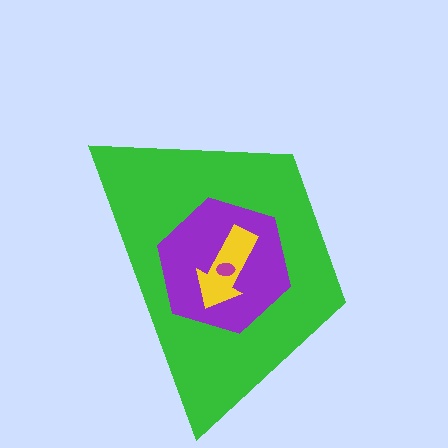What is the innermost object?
The magenta ellipse.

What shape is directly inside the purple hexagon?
The yellow arrow.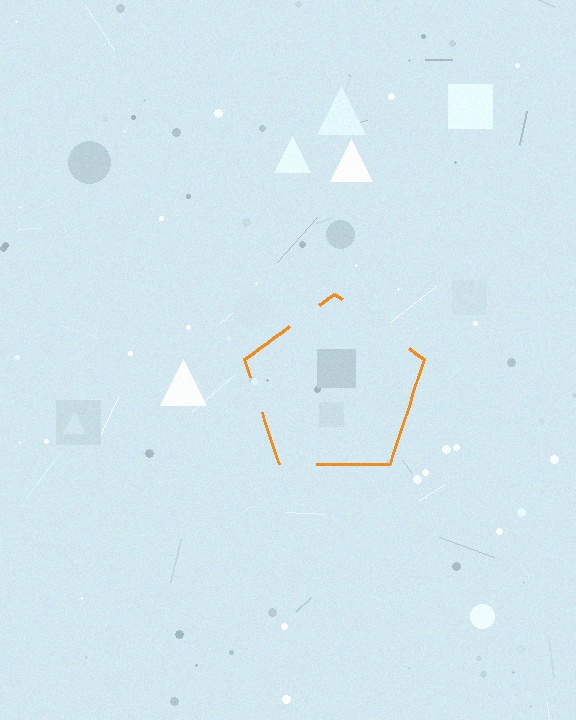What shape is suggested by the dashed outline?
The dashed outline suggests a pentagon.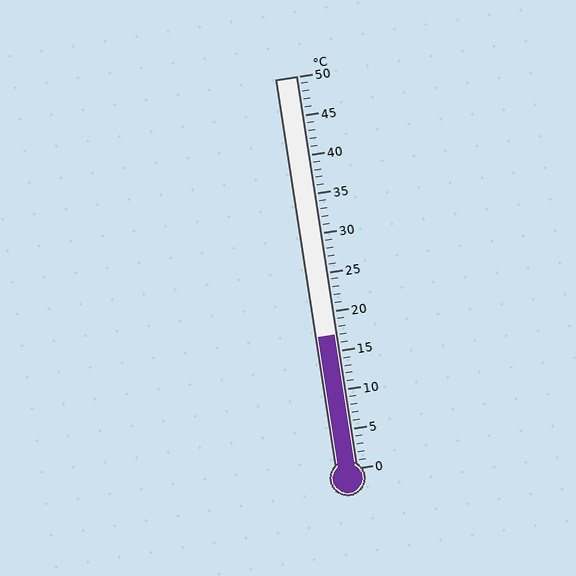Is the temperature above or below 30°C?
The temperature is below 30°C.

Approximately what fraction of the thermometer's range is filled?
The thermometer is filled to approximately 35% of its range.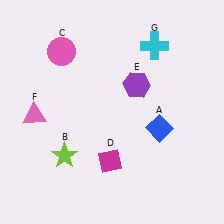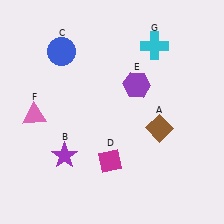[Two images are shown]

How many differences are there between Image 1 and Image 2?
There are 3 differences between the two images.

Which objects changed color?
A changed from blue to brown. B changed from lime to purple. C changed from pink to blue.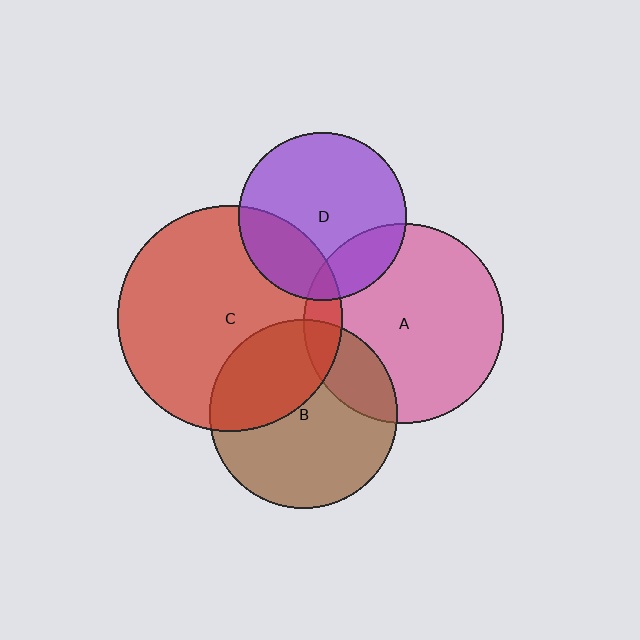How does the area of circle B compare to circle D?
Approximately 1.3 times.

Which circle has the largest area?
Circle C (red).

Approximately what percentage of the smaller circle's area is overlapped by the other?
Approximately 20%.